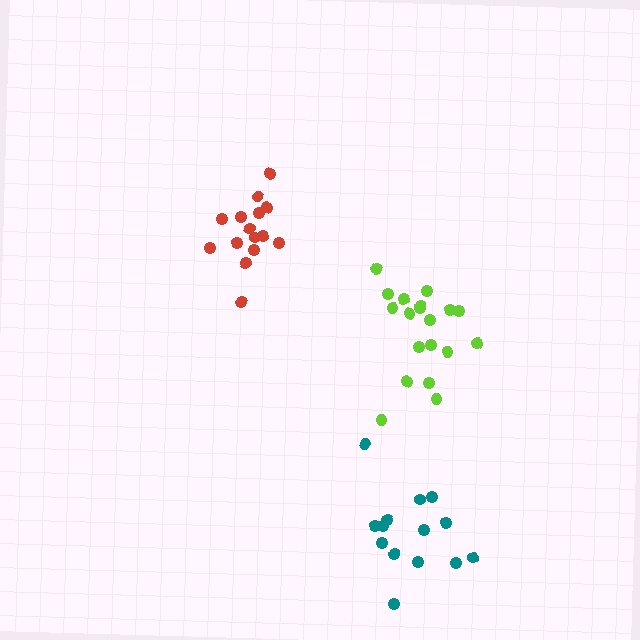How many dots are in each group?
Group 1: 19 dots, Group 2: 14 dots, Group 3: 15 dots (48 total).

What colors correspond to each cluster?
The clusters are colored: lime, teal, red.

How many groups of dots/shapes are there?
There are 3 groups.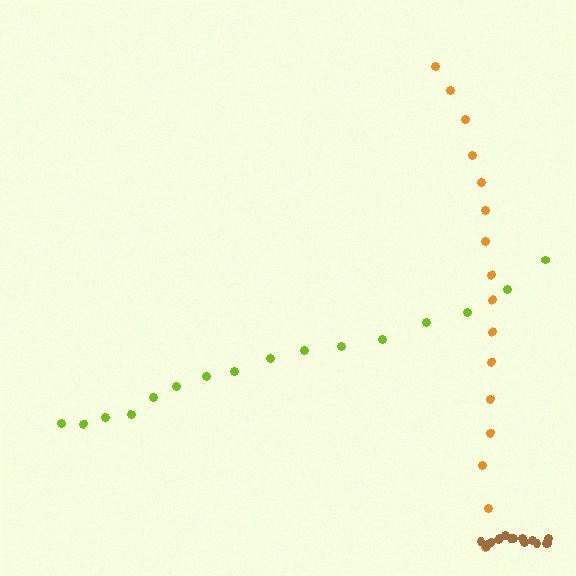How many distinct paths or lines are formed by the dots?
There are 3 distinct paths.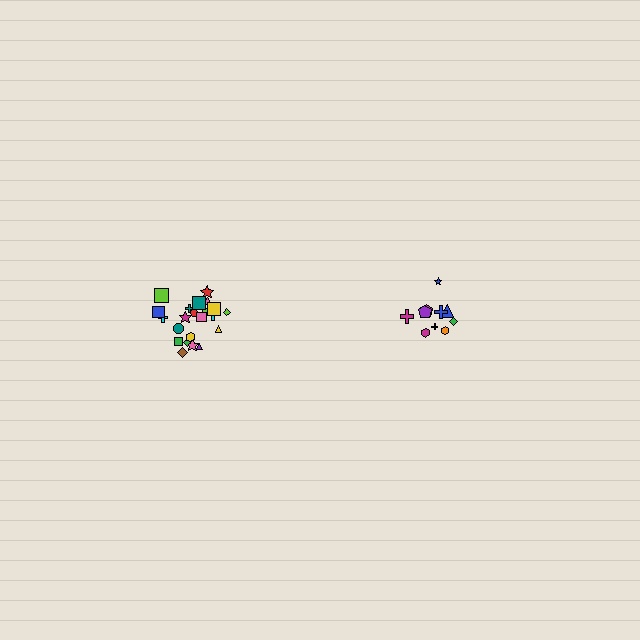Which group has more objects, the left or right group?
The left group.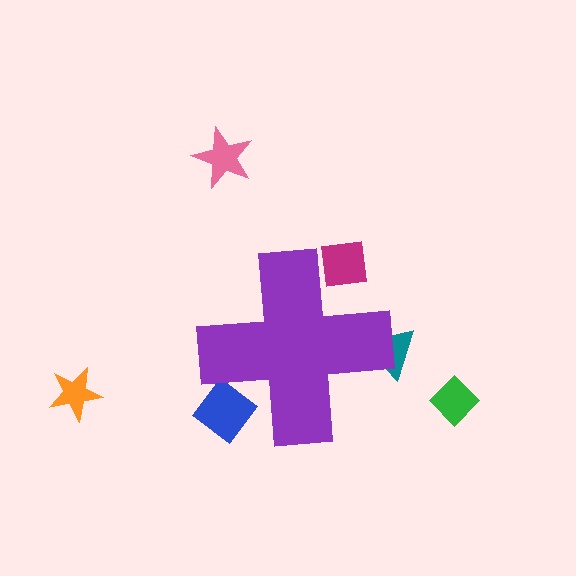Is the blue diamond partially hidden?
Yes, the blue diamond is partially hidden behind the purple cross.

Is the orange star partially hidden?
No, the orange star is fully visible.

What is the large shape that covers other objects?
A purple cross.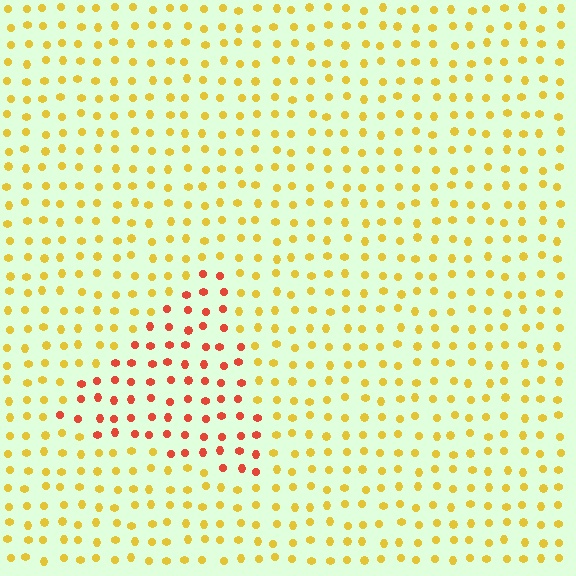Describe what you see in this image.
The image is filled with small yellow elements in a uniform arrangement. A triangle-shaped region is visible where the elements are tinted to a slightly different hue, forming a subtle color boundary.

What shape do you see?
I see a triangle.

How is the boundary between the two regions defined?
The boundary is defined purely by a slight shift in hue (about 44 degrees). Spacing, size, and orientation are identical on both sides.